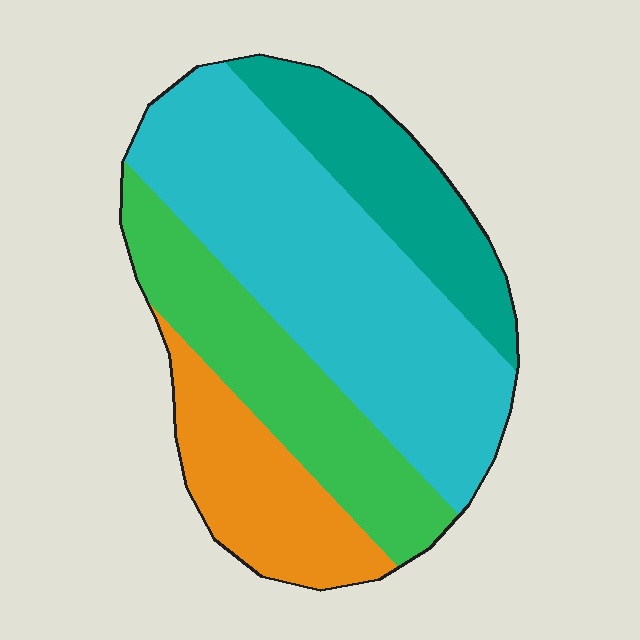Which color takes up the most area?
Cyan, at roughly 45%.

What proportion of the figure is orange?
Orange takes up about one sixth (1/6) of the figure.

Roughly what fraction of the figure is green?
Green covers around 25% of the figure.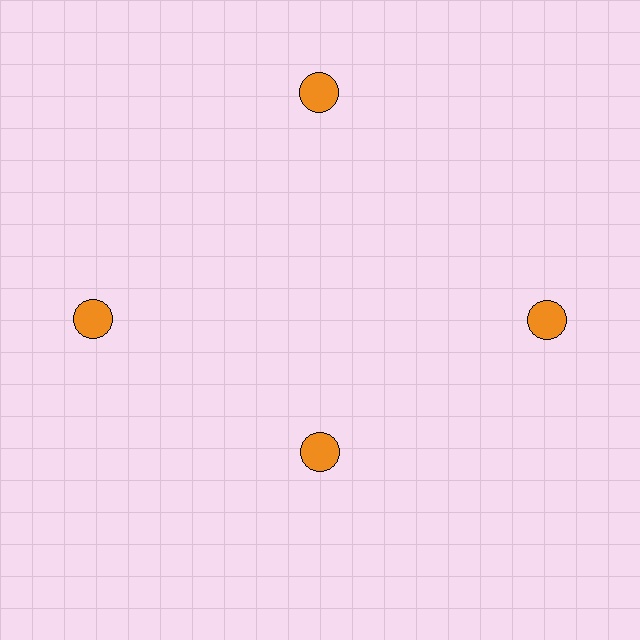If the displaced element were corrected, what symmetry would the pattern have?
It would have 4-fold rotational symmetry — the pattern would map onto itself every 90 degrees.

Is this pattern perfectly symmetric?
No. The 4 orange circles are arranged in a ring, but one element near the 6 o'clock position is pulled inward toward the center, breaking the 4-fold rotational symmetry.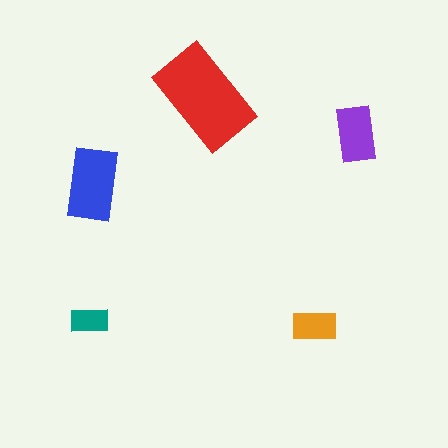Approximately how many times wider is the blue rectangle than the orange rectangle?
About 1.5 times wider.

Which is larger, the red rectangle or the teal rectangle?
The red one.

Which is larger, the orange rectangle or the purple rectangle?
The purple one.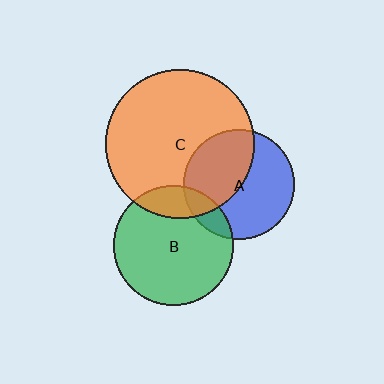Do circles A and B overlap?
Yes.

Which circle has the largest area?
Circle C (orange).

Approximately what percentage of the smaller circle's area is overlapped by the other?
Approximately 15%.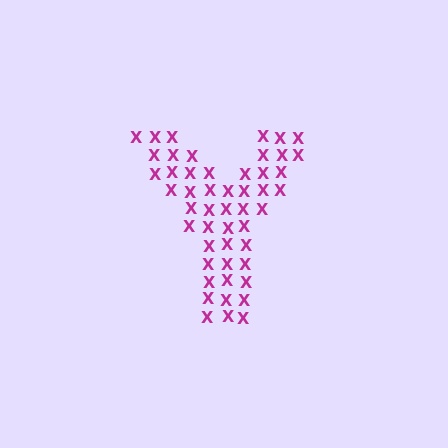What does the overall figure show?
The overall figure shows the letter Y.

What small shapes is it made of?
It is made of small letter X's.